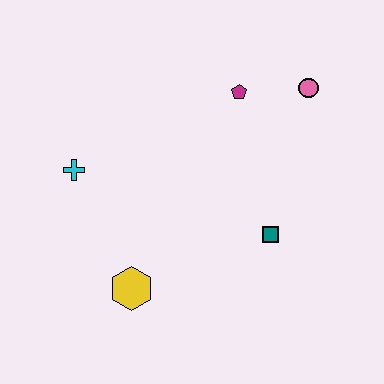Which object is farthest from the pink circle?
The yellow hexagon is farthest from the pink circle.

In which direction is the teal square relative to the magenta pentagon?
The teal square is below the magenta pentagon.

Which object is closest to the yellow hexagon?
The cyan cross is closest to the yellow hexagon.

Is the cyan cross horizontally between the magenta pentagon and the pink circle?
No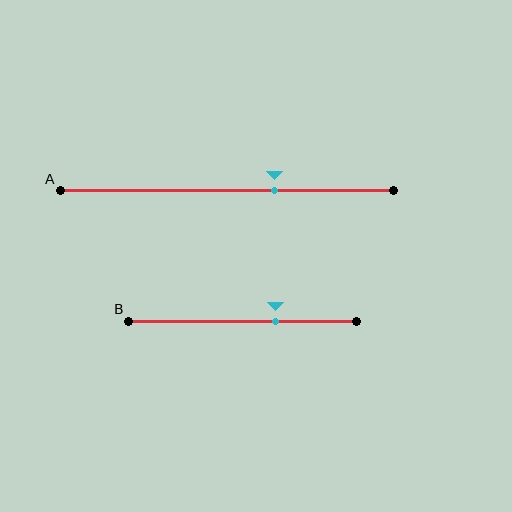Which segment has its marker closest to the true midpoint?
Segment A has its marker closest to the true midpoint.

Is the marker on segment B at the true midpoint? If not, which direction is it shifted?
No, the marker on segment B is shifted to the right by about 15% of the segment length.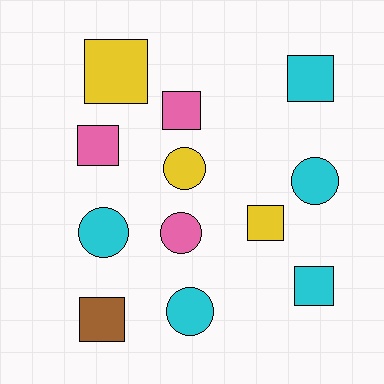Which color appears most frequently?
Cyan, with 5 objects.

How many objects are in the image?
There are 12 objects.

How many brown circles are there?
There are no brown circles.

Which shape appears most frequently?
Square, with 7 objects.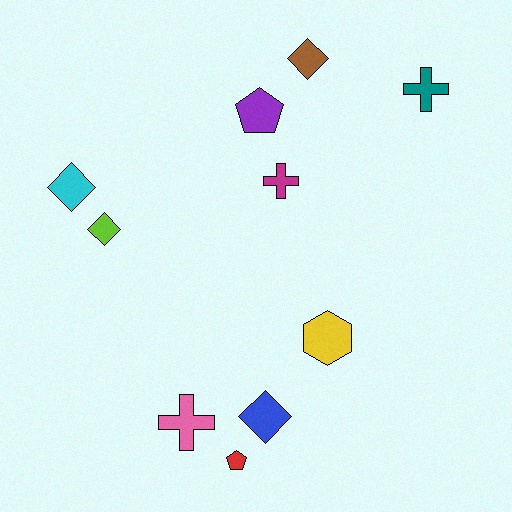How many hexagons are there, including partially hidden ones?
There is 1 hexagon.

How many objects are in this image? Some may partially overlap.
There are 10 objects.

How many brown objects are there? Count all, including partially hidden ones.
There is 1 brown object.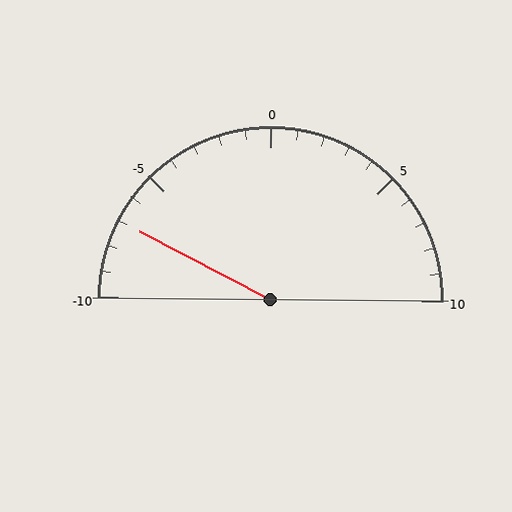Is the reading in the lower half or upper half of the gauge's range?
The reading is in the lower half of the range (-10 to 10).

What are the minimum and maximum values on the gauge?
The gauge ranges from -10 to 10.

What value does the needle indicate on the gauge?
The needle indicates approximately -7.